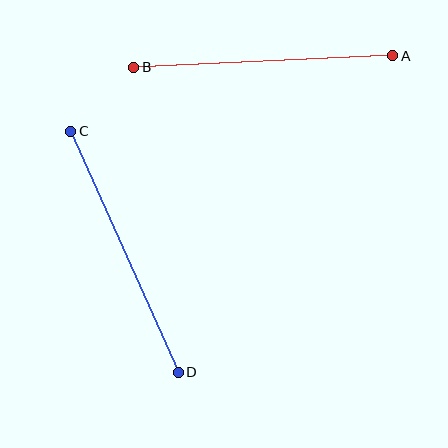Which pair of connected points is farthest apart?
Points C and D are farthest apart.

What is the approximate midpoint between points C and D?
The midpoint is at approximately (124, 252) pixels.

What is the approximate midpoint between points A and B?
The midpoint is at approximately (263, 62) pixels.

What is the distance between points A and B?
The distance is approximately 259 pixels.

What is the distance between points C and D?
The distance is approximately 264 pixels.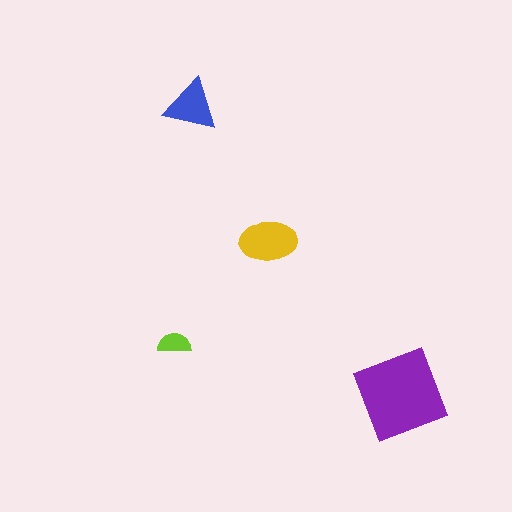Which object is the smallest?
The lime semicircle.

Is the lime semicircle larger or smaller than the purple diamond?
Smaller.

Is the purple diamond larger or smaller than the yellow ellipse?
Larger.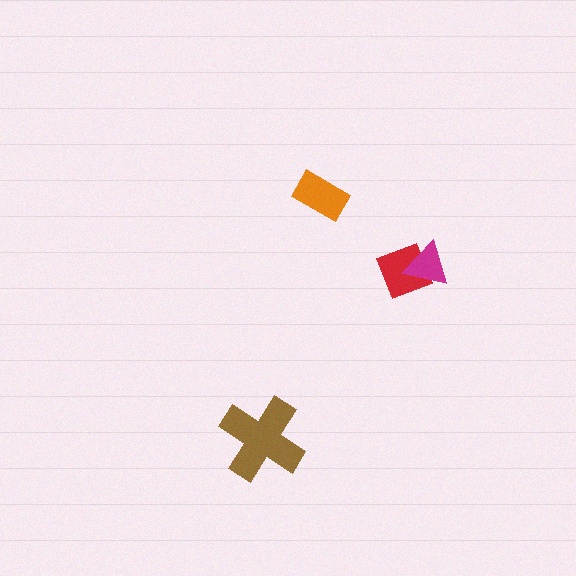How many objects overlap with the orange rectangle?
0 objects overlap with the orange rectangle.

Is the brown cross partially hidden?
No, no other shape covers it.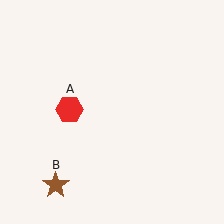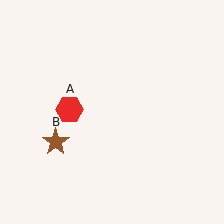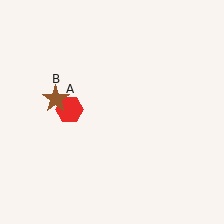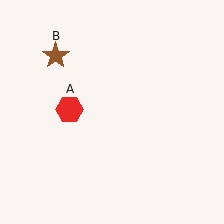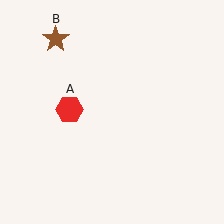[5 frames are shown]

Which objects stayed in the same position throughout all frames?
Red hexagon (object A) remained stationary.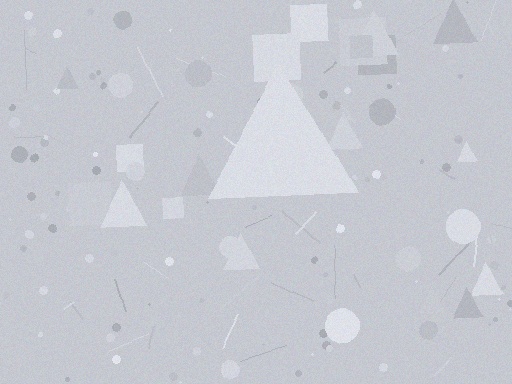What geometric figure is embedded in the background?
A triangle is embedded in the background.